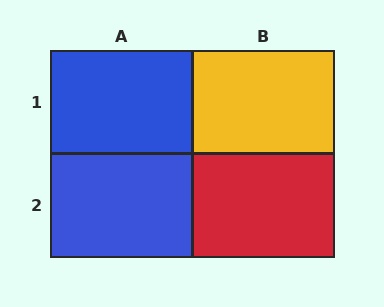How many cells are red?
1 cell is red.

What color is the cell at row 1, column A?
Blue.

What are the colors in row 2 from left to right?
Blue, red.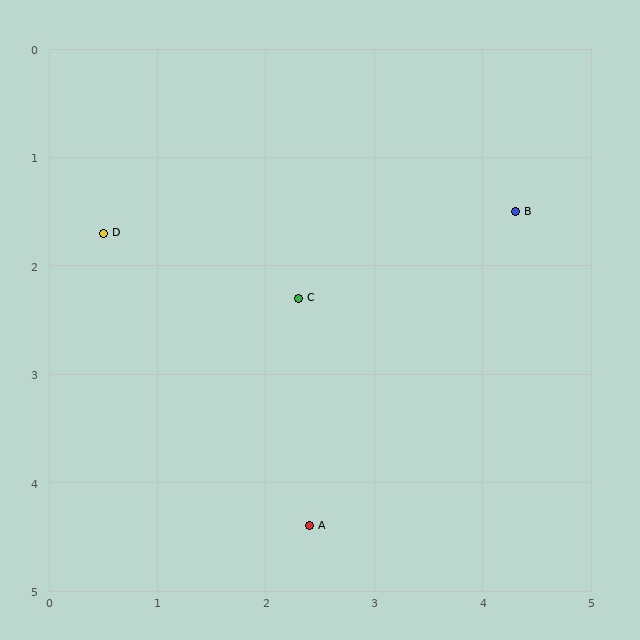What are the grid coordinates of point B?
Point B is at approximately (4.3, 1.5).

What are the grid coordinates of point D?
Point D is at approximately (0.5, 1.7).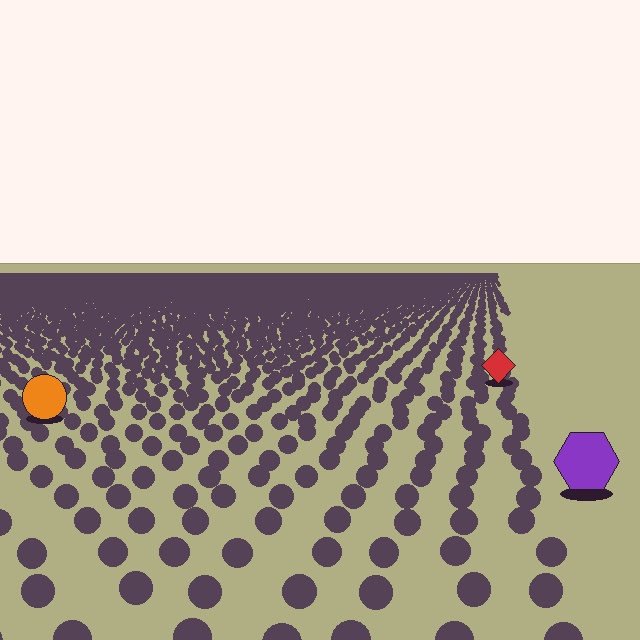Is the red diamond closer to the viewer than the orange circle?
No. The orange circle is closer — you can tell from the texture gradient: the ground texture is coarser near it.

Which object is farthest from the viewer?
The red diamond is farthest from the viewer. It appears smaller and the ground texture around it is denser.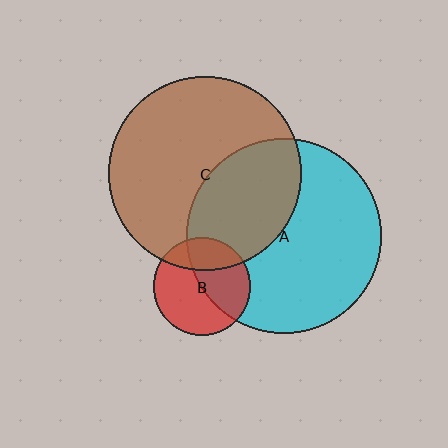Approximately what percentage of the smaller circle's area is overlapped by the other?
Approximately 25%.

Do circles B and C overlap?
Yes.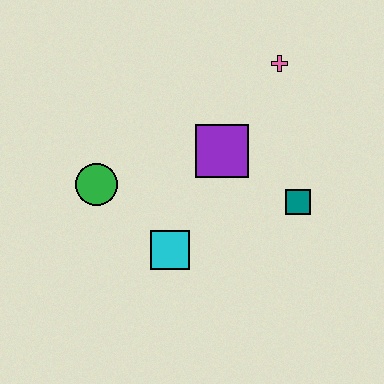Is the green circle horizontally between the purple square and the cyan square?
No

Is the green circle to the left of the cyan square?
Yes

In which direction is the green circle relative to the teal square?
The green circle is to the left of the teal square.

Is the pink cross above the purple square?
Yes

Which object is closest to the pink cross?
The purple square is closest to the pink cross.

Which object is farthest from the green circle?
The pink cross is farthest from the green circle.